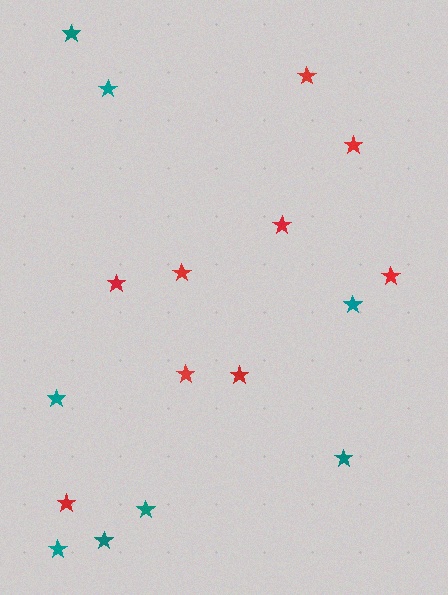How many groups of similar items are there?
There are 2 groups: one group of teal stars (8) and one group of red stars (9).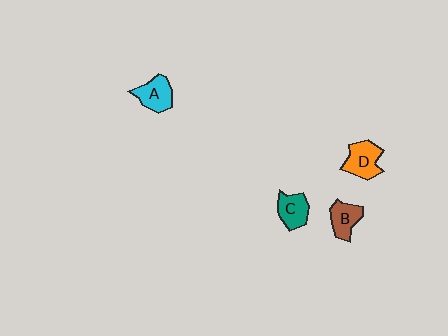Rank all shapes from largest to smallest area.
From largest to smallest: D (orange), A (cyan), C (teal), B (brown).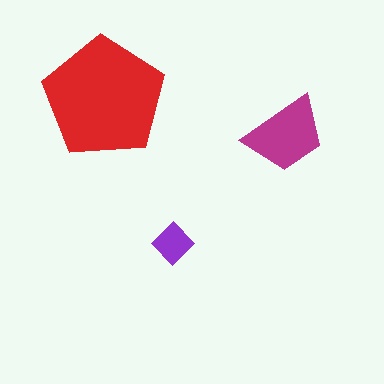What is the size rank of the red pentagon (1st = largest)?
1st.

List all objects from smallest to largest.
The purple diamond, the magenta trapezoid, the red pentagon.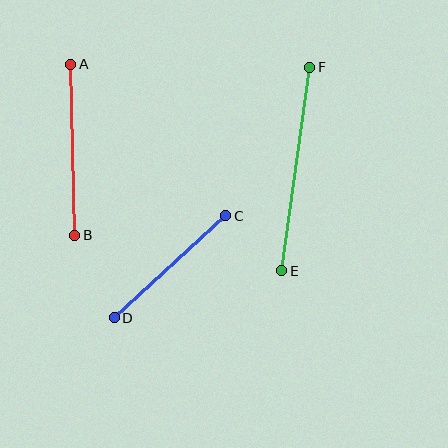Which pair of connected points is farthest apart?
Points E and F are farthest apart.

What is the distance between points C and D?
The distance is approximately 151 pixels.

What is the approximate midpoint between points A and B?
The midpoint is at approximately (73, 150) pixels.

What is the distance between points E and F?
The distance is approximately 206 pixels.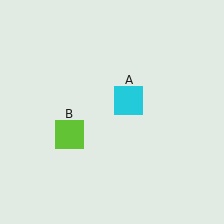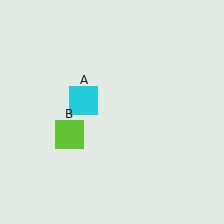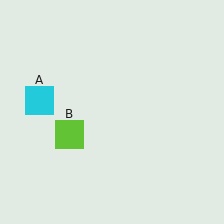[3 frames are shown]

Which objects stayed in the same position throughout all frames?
Lime square (object B) remained stationary.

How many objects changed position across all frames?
1 object changed position: cyan square (object A).